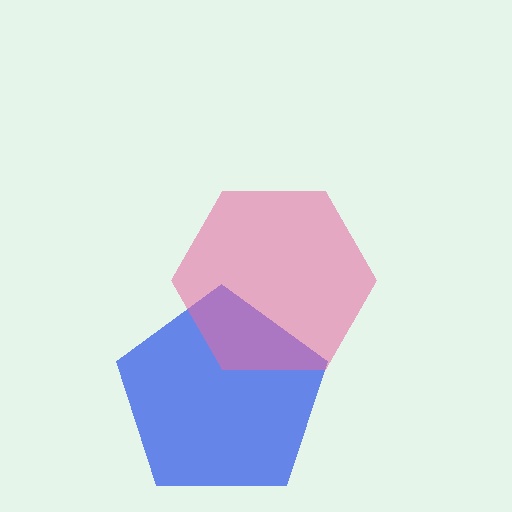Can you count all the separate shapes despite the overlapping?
Yes, there are 2 separate shapes.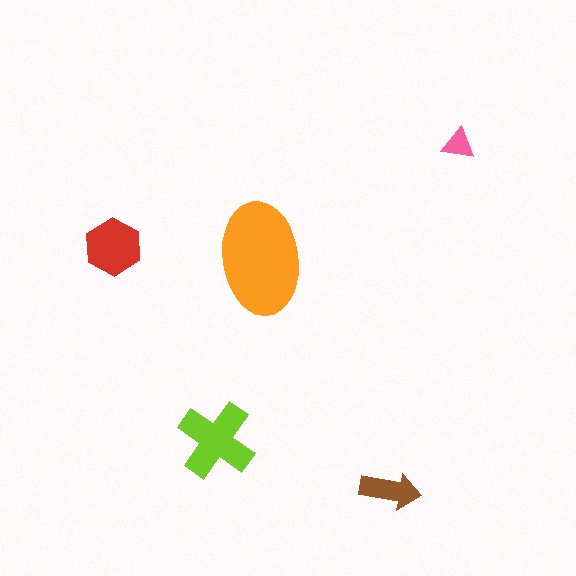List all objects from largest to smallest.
The orange ellipse, the lime cross, the red hexagon, the brown arrow, the pink triangle.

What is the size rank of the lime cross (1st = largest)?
2nd.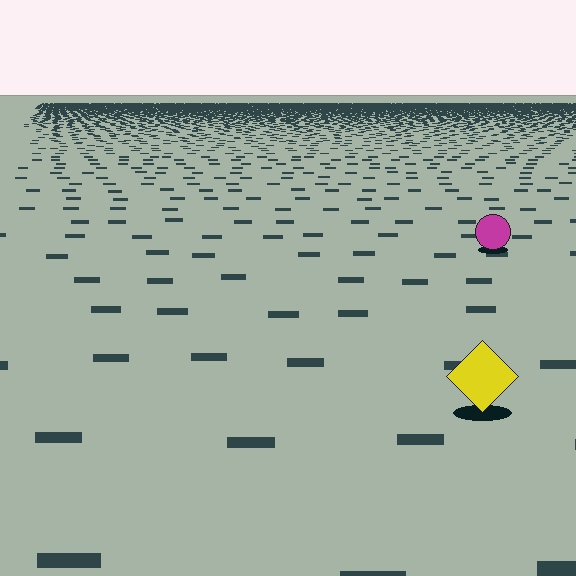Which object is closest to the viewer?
The yellow diamond is closest. The texture marks near it are larger and more spread out.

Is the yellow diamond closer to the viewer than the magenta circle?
Yes. The yellow diamond is closer — you can tell from the texture gradient: the ground texture is coarser near it.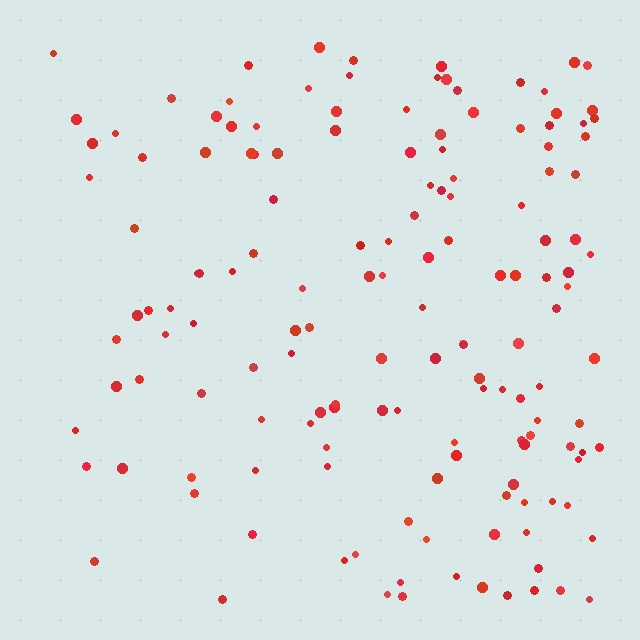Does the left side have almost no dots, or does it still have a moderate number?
Still a moderate number, just noticeably fewer than the right.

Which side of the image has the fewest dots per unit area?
The left.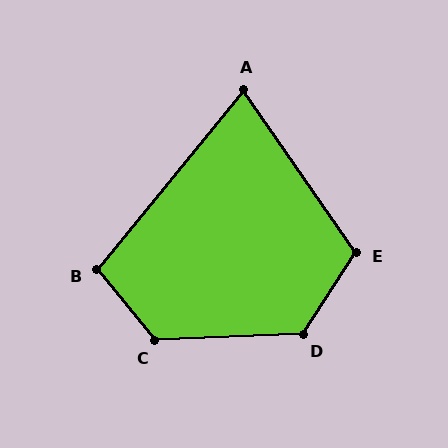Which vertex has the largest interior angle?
C, at approximately 127 degrees.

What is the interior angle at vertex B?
Approximately 101 degrees (obtuse).